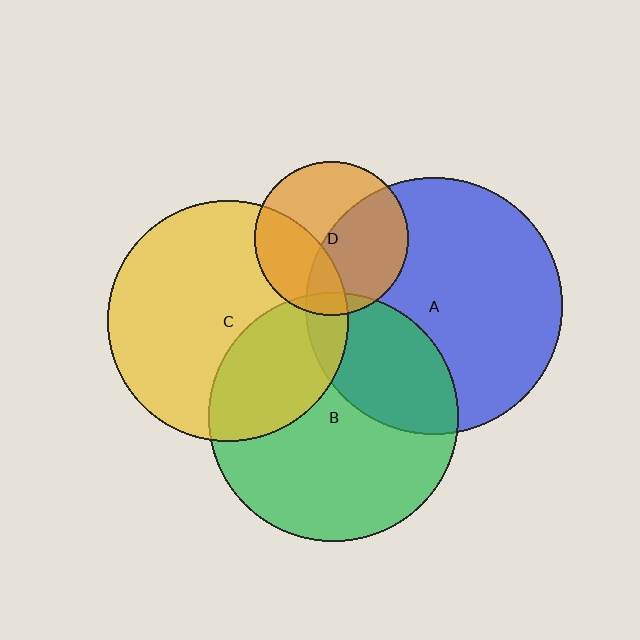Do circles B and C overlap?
Yes.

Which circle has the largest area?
Circle A (blue).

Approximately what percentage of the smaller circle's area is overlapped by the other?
Approximately 30%.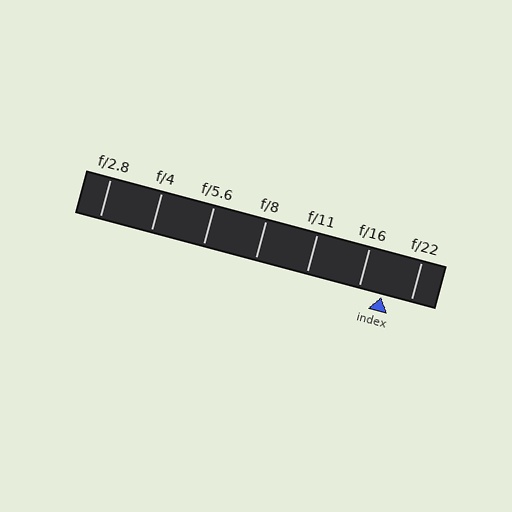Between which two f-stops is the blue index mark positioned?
The index mark is between f/16 and f/22.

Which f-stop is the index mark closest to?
The index mark is closest to f/16.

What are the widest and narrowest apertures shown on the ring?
The widest aperture shown is f/2.8 and the narrowest is f/22.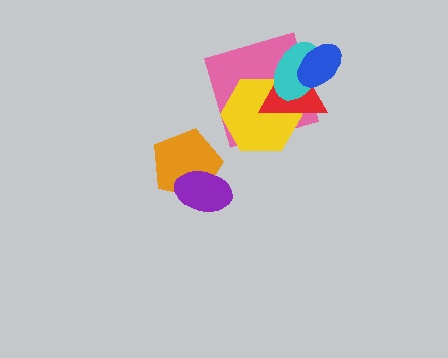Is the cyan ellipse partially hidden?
Yes, it is partially covered by another shape.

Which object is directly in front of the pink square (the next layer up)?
The yellow hexagon is directly in front of the pink square.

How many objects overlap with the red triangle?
4 objects overlap with the red triangle.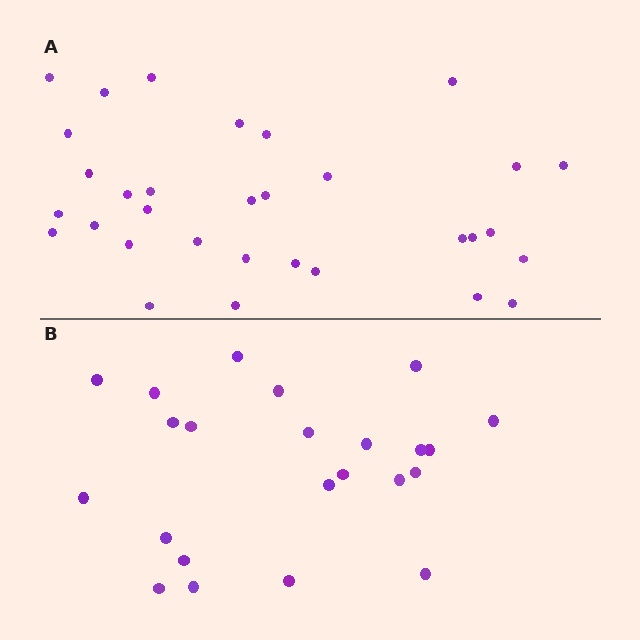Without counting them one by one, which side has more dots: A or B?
Region A (the top region) has more dots.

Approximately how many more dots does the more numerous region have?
Region A has roughly 8 or so more dots than region B.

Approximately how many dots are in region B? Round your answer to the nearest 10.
About 20 dots. (The exact count is 23, which rounds to 20.)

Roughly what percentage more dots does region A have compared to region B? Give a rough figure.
About 40% more.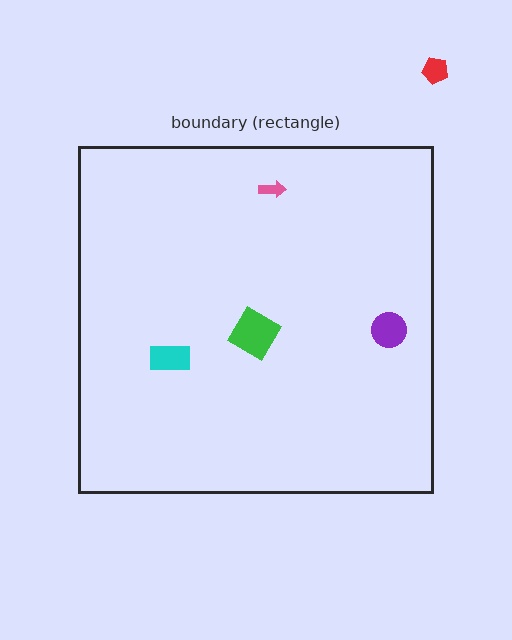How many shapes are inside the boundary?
4 inside, 1 outside.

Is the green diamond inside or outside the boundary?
Inside.